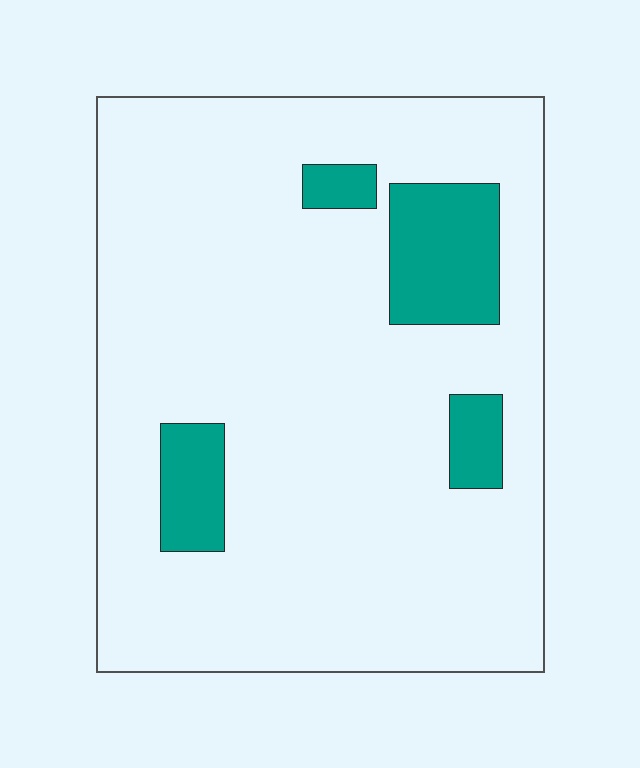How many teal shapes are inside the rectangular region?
4.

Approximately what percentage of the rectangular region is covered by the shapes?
Approximately 15%.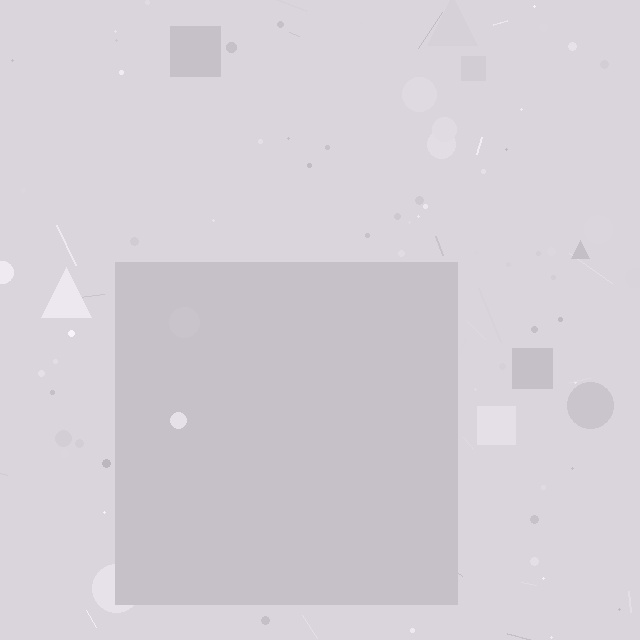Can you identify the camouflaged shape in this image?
The camouflaged shape is a square.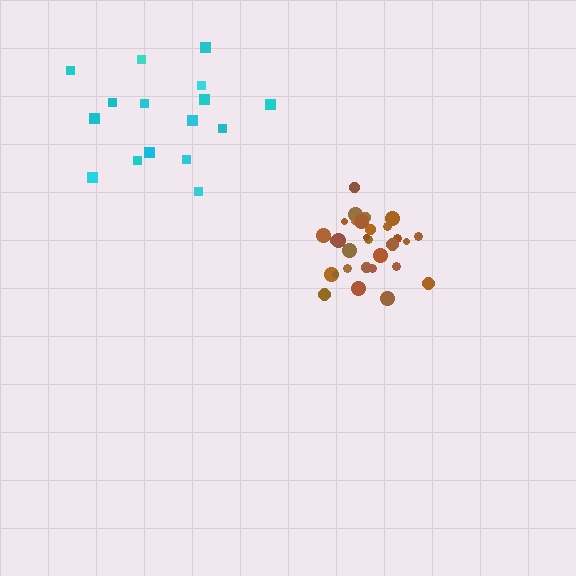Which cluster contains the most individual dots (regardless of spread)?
Brown (30).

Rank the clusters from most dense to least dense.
brown, cyan.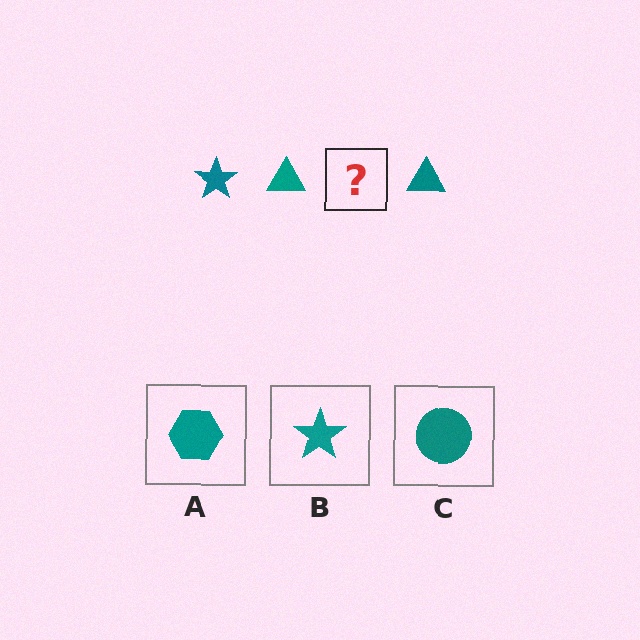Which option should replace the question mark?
Option B.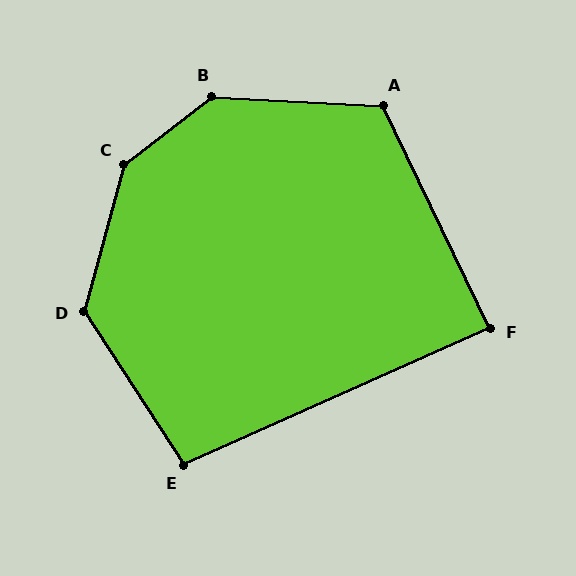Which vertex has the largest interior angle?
C, at approximately 143 degrees.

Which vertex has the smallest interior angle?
F, at approximately 89 degrees.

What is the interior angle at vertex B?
Approximately 140 degrees (obtuse).